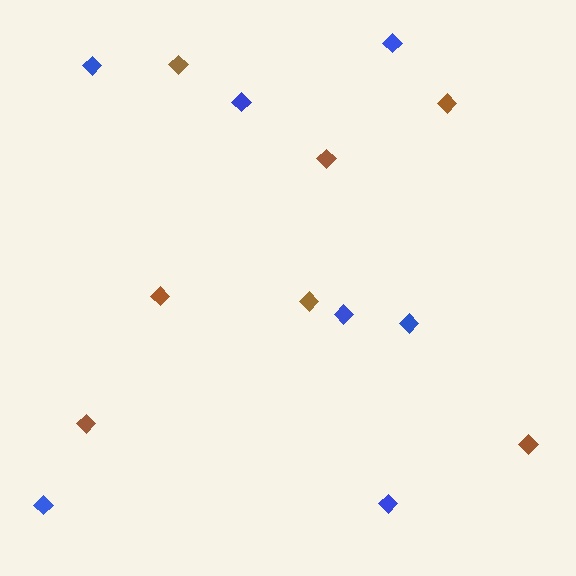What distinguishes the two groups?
There are 2 groups: one group of brown diamonds (7) and one group of blue diamonds (7).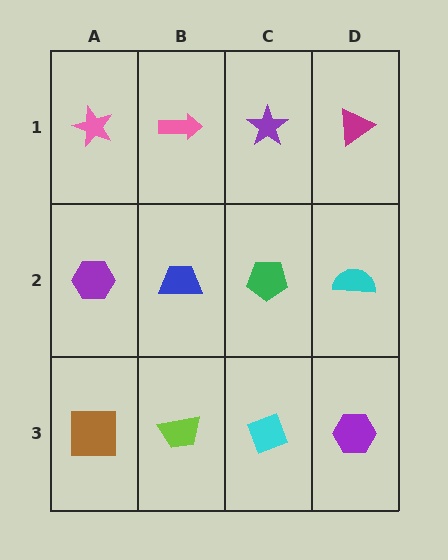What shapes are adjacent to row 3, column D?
A cyan semicircle (row 2, column D), a cyan diamond (row 3, column C).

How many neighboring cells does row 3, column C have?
3.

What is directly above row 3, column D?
A cyan semicircle.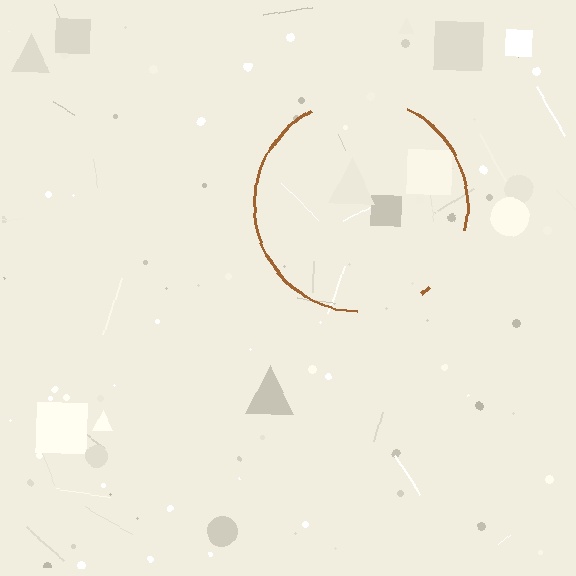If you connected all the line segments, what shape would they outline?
They would outline a circle.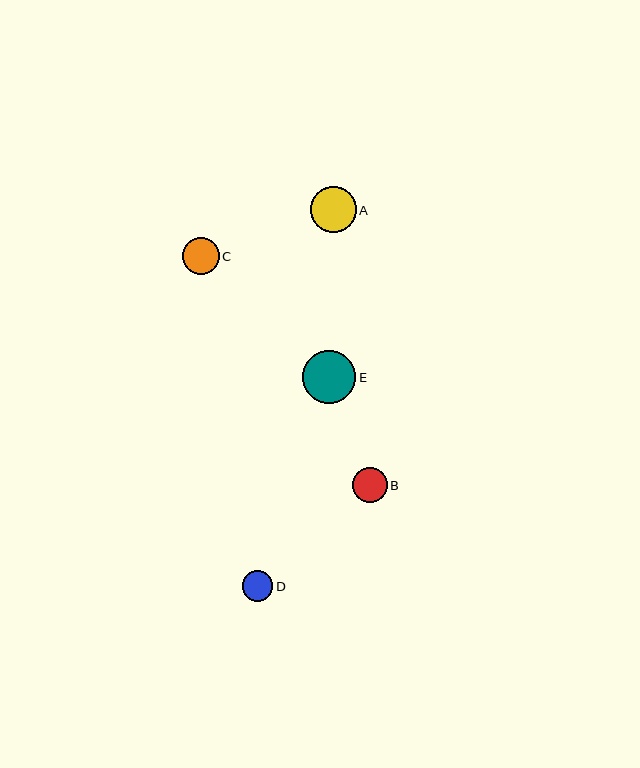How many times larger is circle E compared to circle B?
Circle E is approximately 1.5 times the size of circle B.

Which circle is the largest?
Circle E is the largest with a size of approximately 53 pixels.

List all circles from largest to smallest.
From largest to smallest: E, A, C, B, D.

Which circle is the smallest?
Circle D is the smallest with a size of approximately 30 pixels.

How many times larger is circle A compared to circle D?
Circle A is approximately 1.5 times the size of circle D.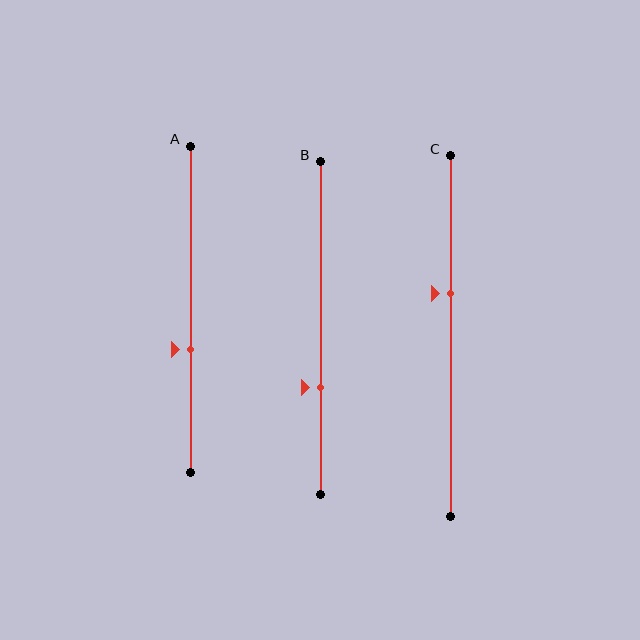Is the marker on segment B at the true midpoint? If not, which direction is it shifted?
No, the marker on segment B is shifted downward by about 18% of the segment length.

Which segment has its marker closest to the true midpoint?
Segment C has its marker closest to the true midpoint.